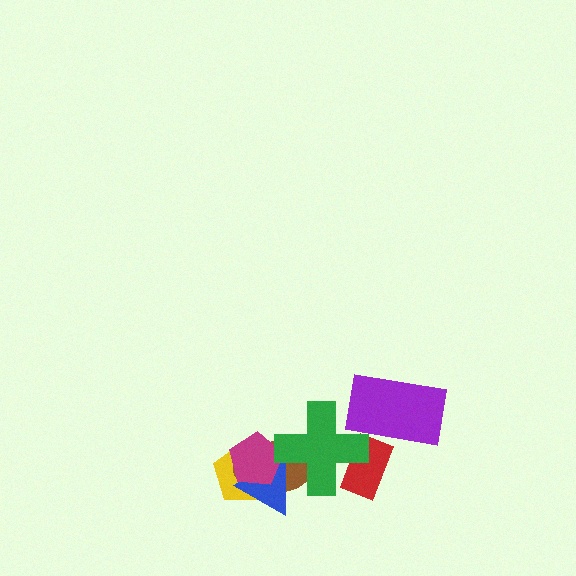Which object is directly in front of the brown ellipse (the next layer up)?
The blue triangle is directly in front of the brown ellipse.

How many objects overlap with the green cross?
5 objects overlap with the green cross.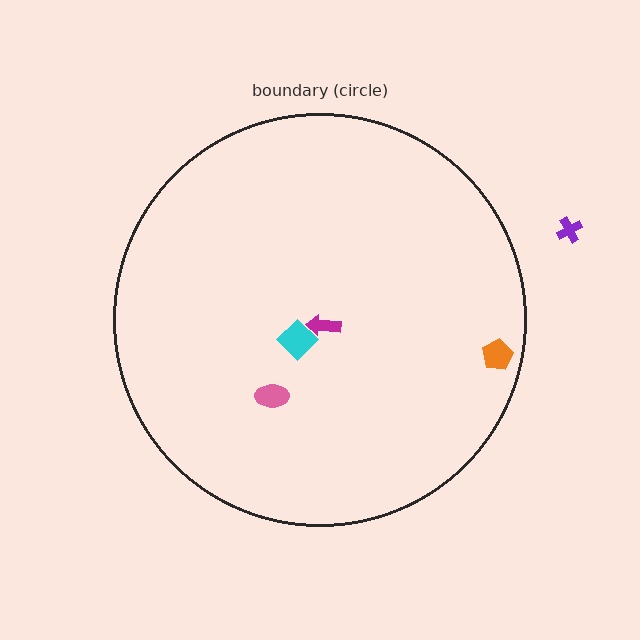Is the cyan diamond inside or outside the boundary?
Inside.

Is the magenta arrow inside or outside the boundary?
Inside.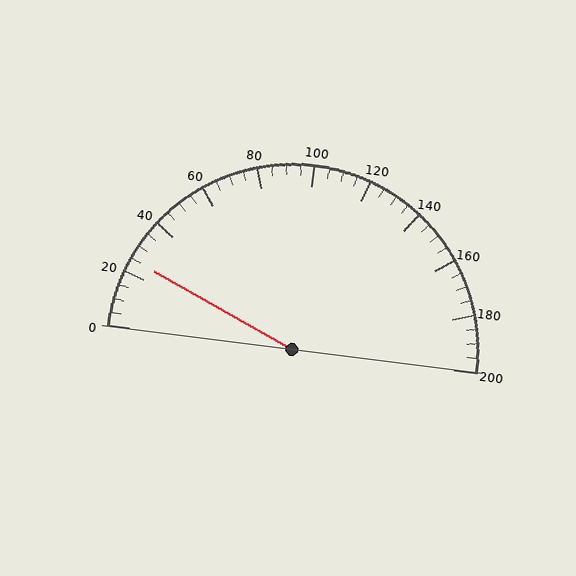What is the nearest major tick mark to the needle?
The nearest major tick mark is 20.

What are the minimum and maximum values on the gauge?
The gauge ranges from 0 to 200.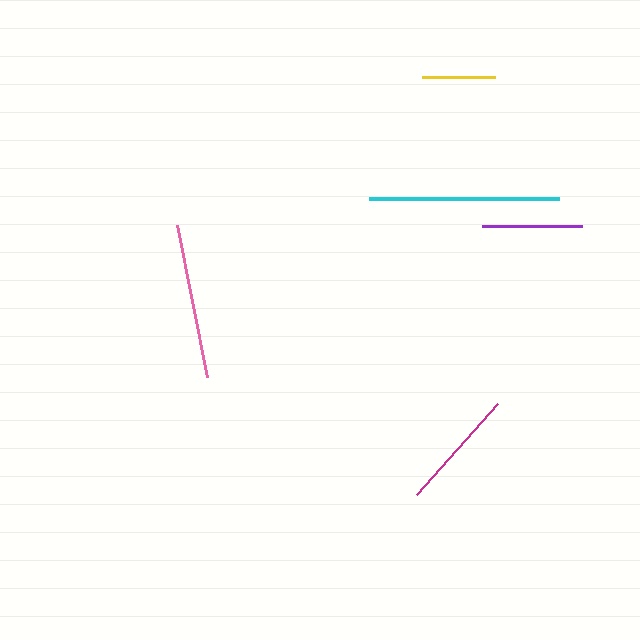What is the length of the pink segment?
The pink segment is approximately 155 pixels long.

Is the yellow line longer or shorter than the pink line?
The pink line is longer than the yellow line.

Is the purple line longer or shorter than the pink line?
The pink line is longer than the purple line.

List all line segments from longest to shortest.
From longest to shortest: cyan, pink, magenta, purple, yellow.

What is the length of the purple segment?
The purple segment is approximately 100 pixels long.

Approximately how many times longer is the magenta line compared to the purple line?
The magenta line is approximately 1.2 times the length of the purple line.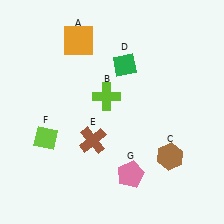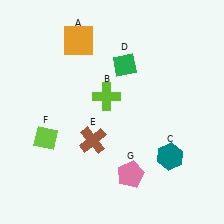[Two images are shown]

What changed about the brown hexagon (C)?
In Image 1, C is brown. In Image 2, it changed to teal.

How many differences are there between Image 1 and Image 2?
There is 1 difference between the two images.